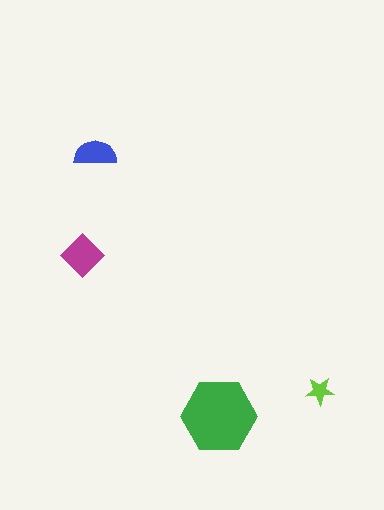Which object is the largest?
The green hexagon.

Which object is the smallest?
The lime star.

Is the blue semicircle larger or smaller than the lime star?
Larger.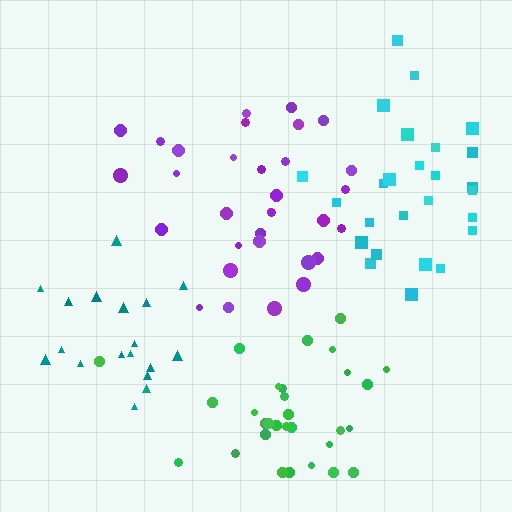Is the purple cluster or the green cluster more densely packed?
Green.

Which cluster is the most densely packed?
Teal.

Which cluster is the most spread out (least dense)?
Purple.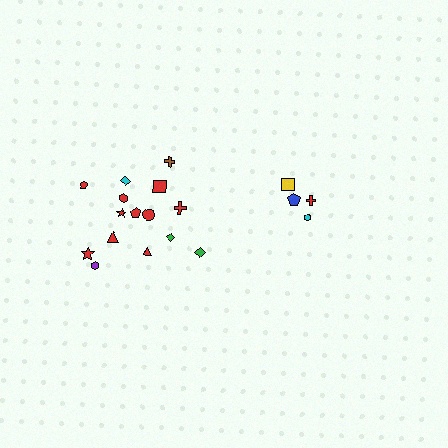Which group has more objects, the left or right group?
The left group.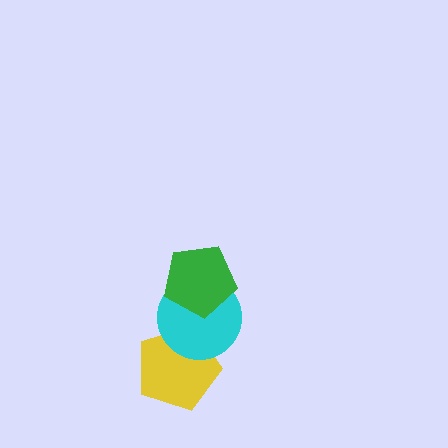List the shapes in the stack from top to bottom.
From top to bottom: the green pentagon, the cyan circle, the yellow pentagon.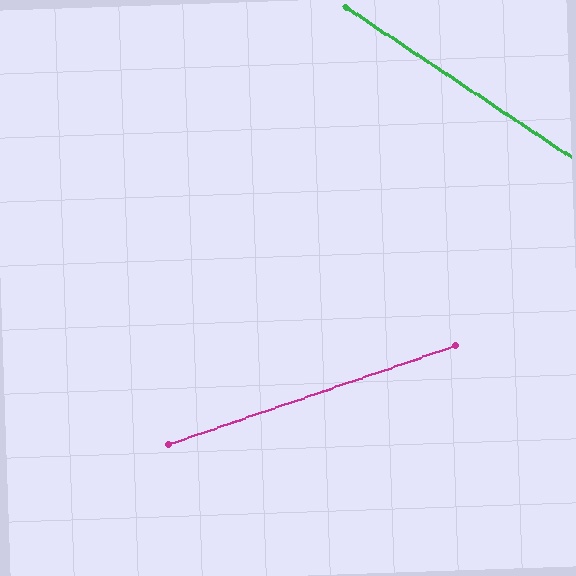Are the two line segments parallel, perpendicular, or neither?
Neither parallel nor perpendicular — they differ by about 53°.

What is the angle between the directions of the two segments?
Approximately 53 degrees.